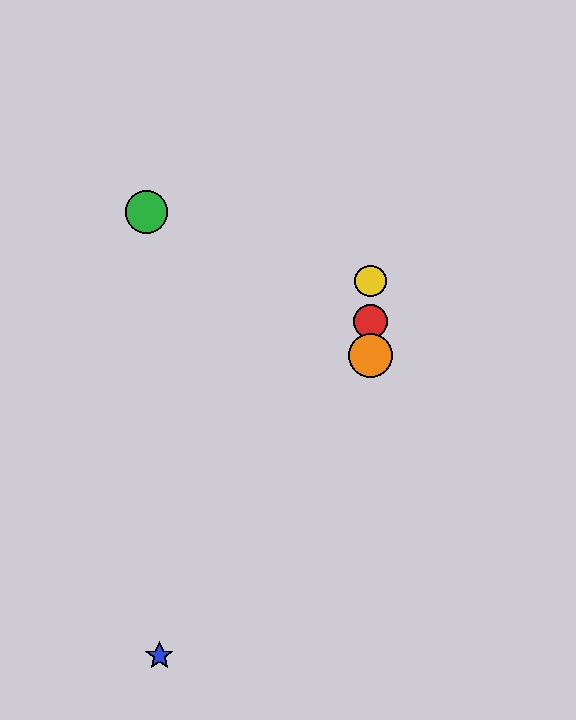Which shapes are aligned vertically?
The red circle, the yellow circle, the purple circle, the orange circle are aligned vertically.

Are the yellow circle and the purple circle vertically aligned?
Yes, both are at x≈371.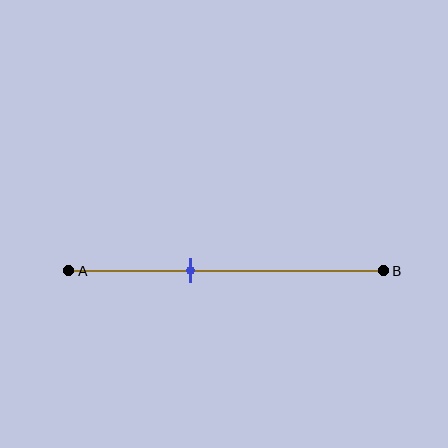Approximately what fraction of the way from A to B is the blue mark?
The blue mark is approximately 40% of the way from A to B.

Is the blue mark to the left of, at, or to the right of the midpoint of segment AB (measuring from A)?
The blue mark is to the left of the midpoint of segment AB.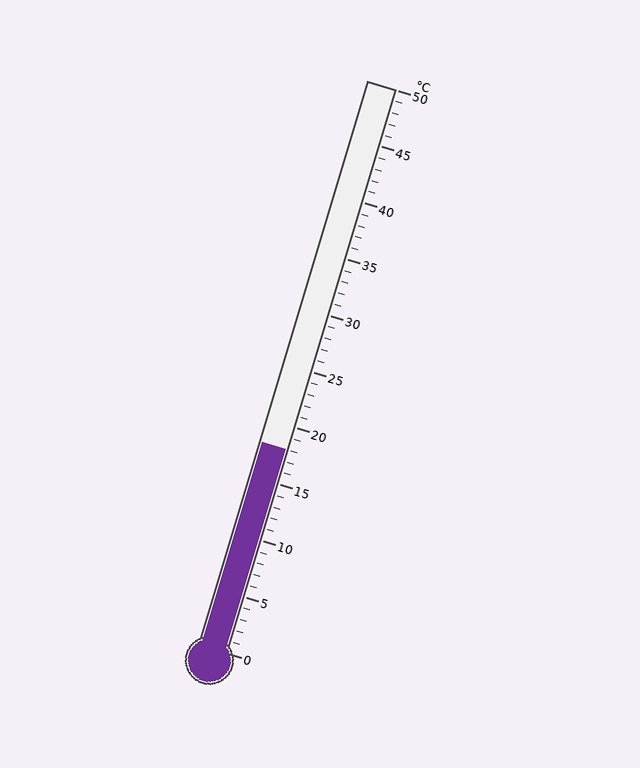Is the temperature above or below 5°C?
The temperature is above 5°C.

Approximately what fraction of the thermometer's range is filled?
The thermometer is filled to approximately 35% of its range.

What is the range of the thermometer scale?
The thermometer scale ranges from 0°C to 50°C.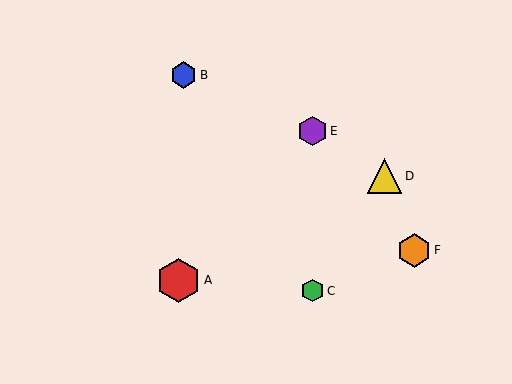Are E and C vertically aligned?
Yes, both are at x≈312.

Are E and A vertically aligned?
No, E is at x≈312 and A is at x≈179.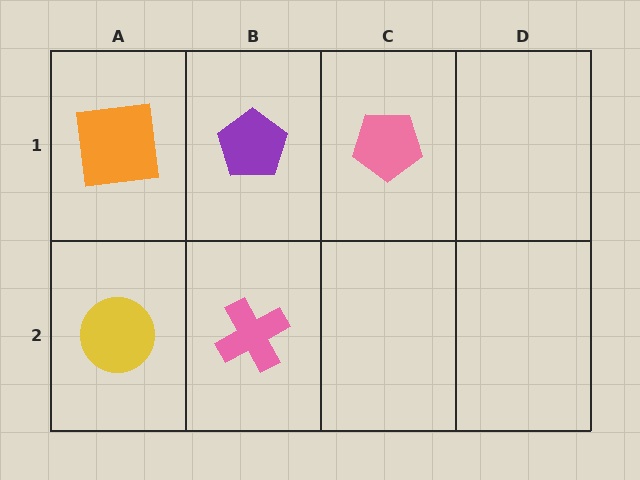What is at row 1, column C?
A pink pentagon.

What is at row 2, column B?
A pink cross.